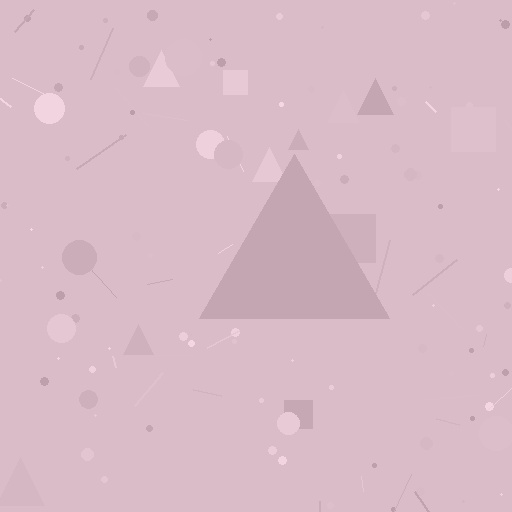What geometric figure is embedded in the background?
A triangle is embedded in the background.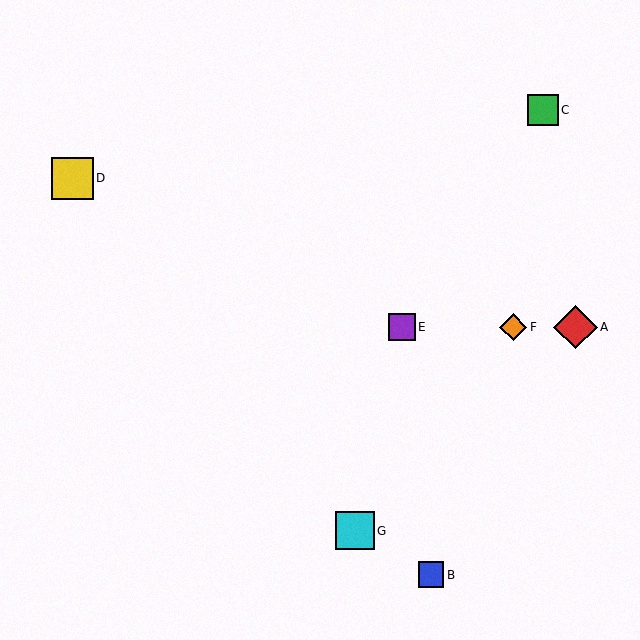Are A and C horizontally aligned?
No, A is at y≈327 and C is at y≈110.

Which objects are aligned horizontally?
Objects A, E, F are aligned horizontally.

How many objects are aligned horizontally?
3 objects (A, E, F) are aligned horizontally.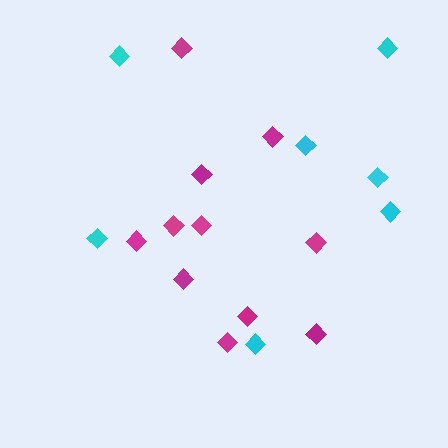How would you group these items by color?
There are 2 groups: one group of magenta diamonds (11) and one group of cyan diamonds (7).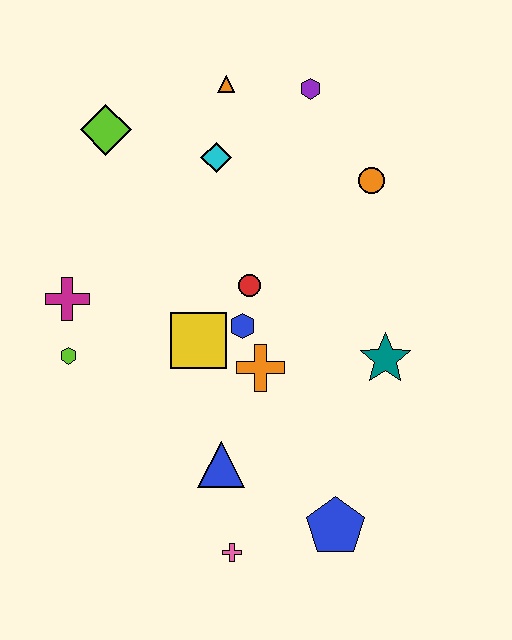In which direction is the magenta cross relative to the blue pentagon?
The magenta cross is to the left of the blue pentagon.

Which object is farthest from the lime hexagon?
The purple hexagon is farthest from the lime hexagon.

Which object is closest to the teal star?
The orange cross is closest to the teal star.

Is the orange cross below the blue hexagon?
Yes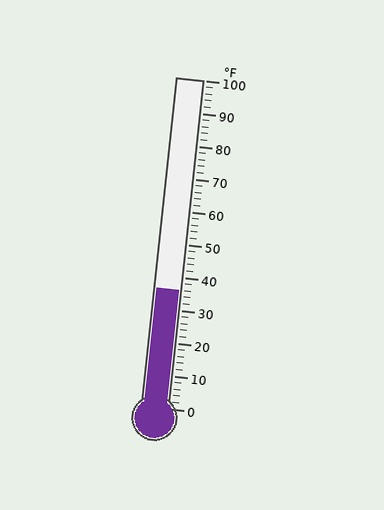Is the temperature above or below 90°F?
The temperature is below 90°F.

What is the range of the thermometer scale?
The thermometer scale ranges from 0°F to 100°F.